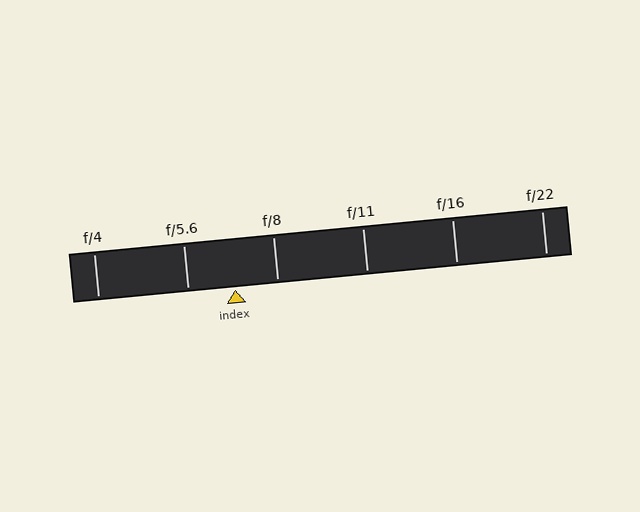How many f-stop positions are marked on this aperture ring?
There are 6 f-stop positions marked.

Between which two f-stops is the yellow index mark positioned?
The index mark is between f/5.6 and f/8.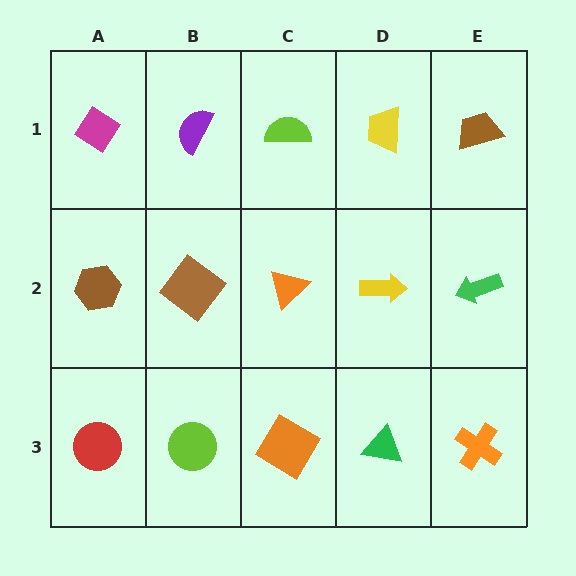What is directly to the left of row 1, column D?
A lime semicircle.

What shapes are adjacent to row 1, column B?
A brown diamond (row 2, column B), a magenta diamond (row 1, column A), a lime semicircle (row 1, column C).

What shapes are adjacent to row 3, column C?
An orange triangle (row 2, column C), a lime circle (row 3, column B), a green triangle (row 3, column D).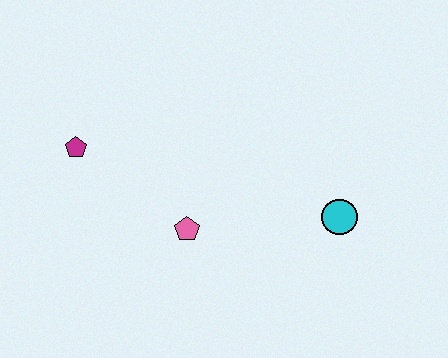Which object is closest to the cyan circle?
The pink pentagon is closest to the cyan circle.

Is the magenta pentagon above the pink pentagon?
Yes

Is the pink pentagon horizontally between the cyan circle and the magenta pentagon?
Yes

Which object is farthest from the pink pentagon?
The cyan circle is farthest from the pink pentagon.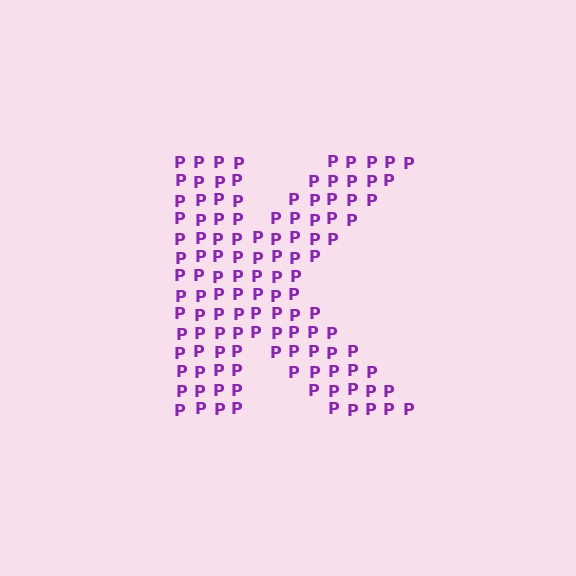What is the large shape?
The large shape is the letter K.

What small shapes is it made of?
It is made of small letter P's.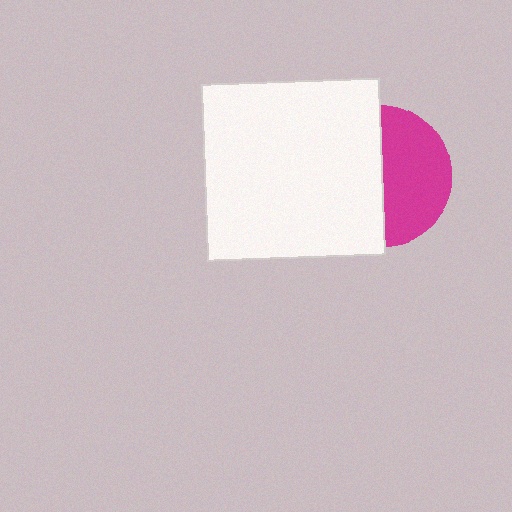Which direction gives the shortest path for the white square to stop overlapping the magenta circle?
Moving left gives the shortest separation.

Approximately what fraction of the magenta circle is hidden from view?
Roughly 51% of the magenta circle is hidden behind the white square.